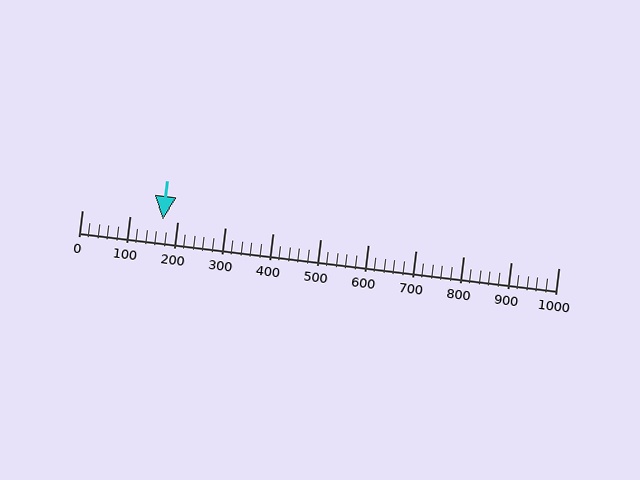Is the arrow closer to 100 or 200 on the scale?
The arrow is closer to 200.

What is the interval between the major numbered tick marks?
The major tick marks are spaced 100 units apart.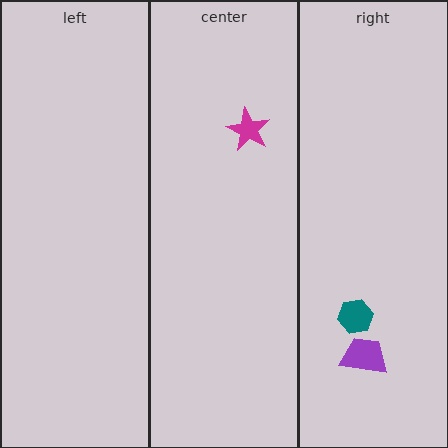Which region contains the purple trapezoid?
The right region.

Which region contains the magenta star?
The center region.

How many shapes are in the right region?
2.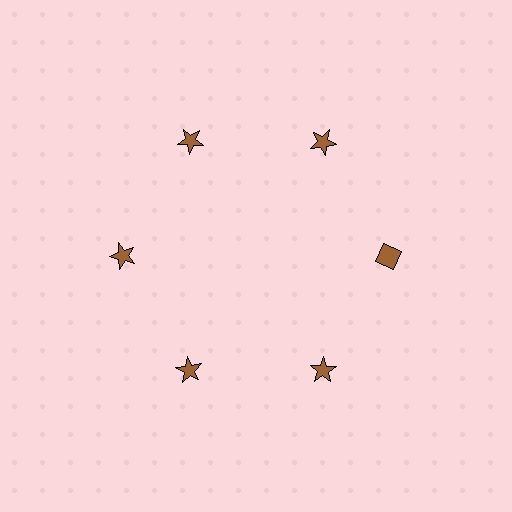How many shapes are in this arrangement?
There are 6 shapes arranged in a ring pattern.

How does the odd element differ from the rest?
It has a different shape: diamond instead of star.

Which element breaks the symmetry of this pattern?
The brown diamond at roughly the 3 o'clock position breaks the symmetry. All other shapes are brown stars.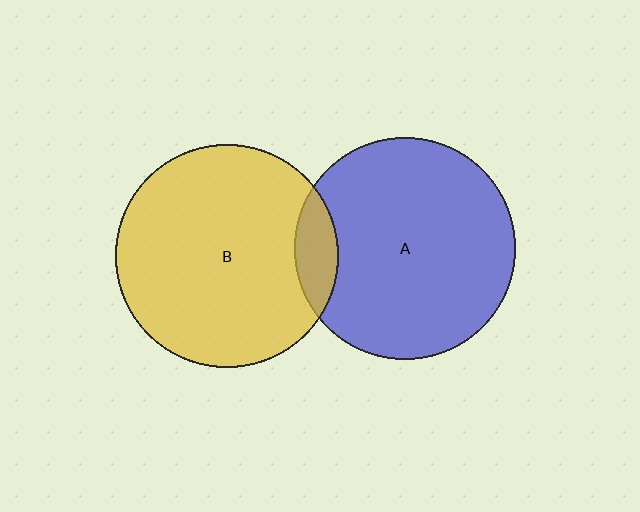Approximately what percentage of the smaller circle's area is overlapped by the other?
Approximately 10%.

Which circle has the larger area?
Circle B (yellow).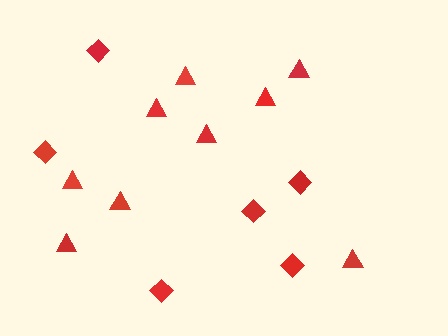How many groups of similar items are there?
There are 2 groups: one group of diamonds (6) and one group of triangles (9).